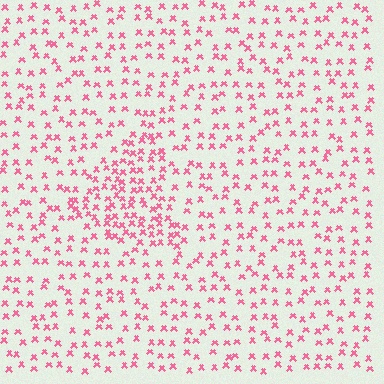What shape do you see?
I see a triangle.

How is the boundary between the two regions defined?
The boundary is defined by a change in element density (approximately 2.0x ratio). All elements are the same color, size, and shape.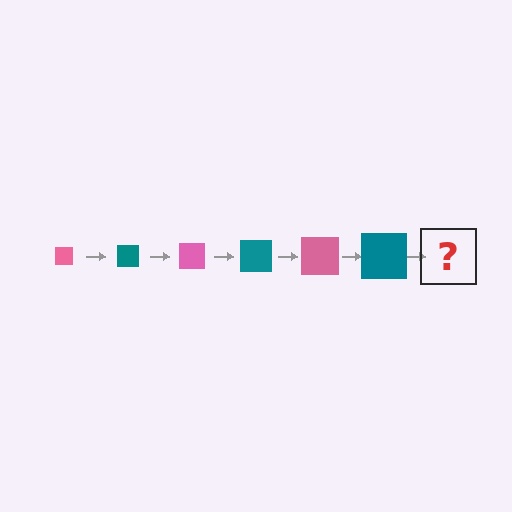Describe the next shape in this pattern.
It should be a pink square, larger than the previous one.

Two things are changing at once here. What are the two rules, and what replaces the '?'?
The two rules are that the square grows larger each step and the color cycles through pink and teal. The '?' should be a pink square, larger than the previous one.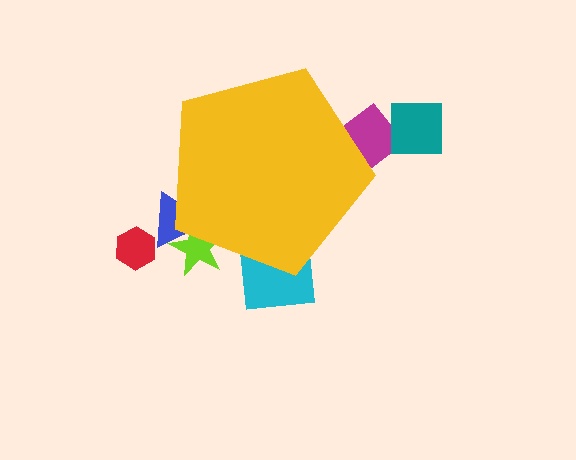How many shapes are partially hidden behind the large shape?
4 shapes are partially hidden.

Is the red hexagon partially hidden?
No, the red hexagon is fully visible.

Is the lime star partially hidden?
Yes, the lime star is partially hidden behind the yellow pentagon.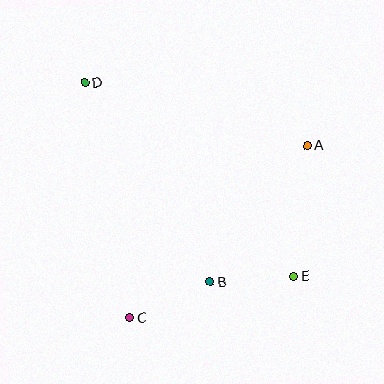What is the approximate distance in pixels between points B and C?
The distance between B and C is approximately 88 pixels.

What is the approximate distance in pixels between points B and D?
The distance between B and D is approximately 235 pixels.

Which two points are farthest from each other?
Points D and E are farthest from each other.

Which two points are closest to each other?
Points B and E are closest to each other.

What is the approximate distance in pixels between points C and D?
The distance between C and D is approximately 239 pixels.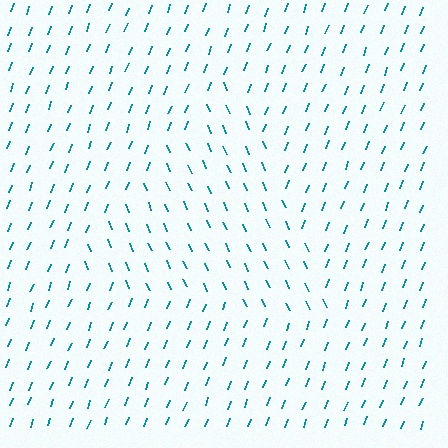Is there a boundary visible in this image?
Yes, there is a texture boundary formed by a change in line orientation.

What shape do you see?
I see a triangle.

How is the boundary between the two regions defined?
The boundary is defined purely by a change in line orientation (approximately 45 degrees difference). All lines are the same color and thickness.